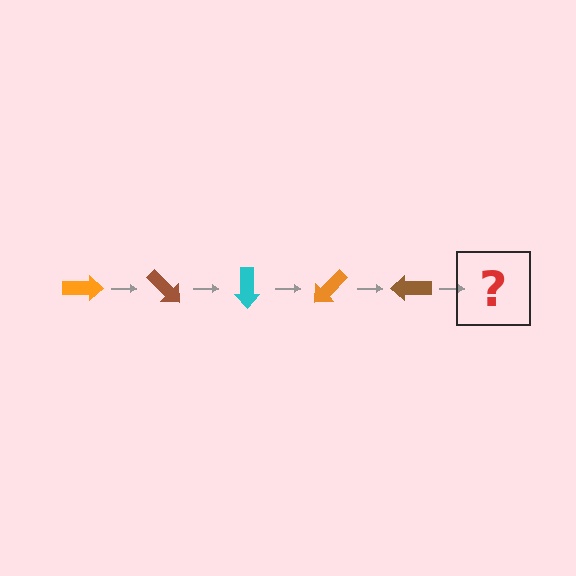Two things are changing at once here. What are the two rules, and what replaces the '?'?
The two rules are that it rotates 45 degrees each step and the color cycles through orange, brown, and cyan. The '?' should be a cyan arrow, rotated 225 degrees from the start.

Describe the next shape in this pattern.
It should be a cyan arrow, rotated 225 degrees from the start.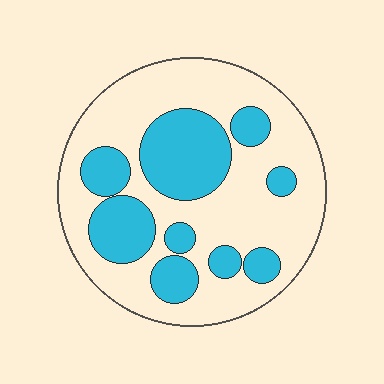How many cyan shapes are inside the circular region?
9.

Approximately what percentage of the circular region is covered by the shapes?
Approximately 35%.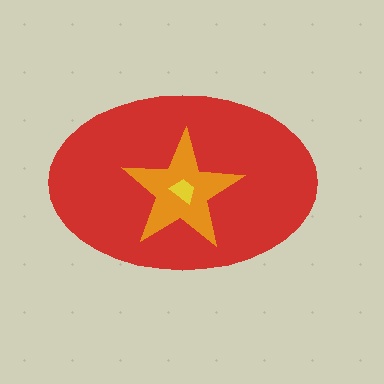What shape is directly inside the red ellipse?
The orange star.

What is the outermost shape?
The red ellipse.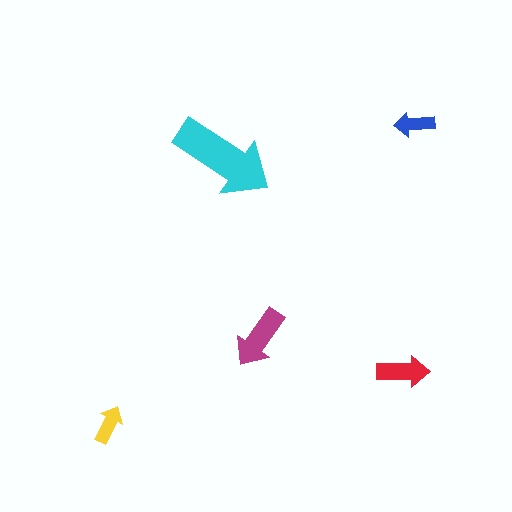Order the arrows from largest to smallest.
the cyan one, the magenta one, the red one, the blue one, the yellow one.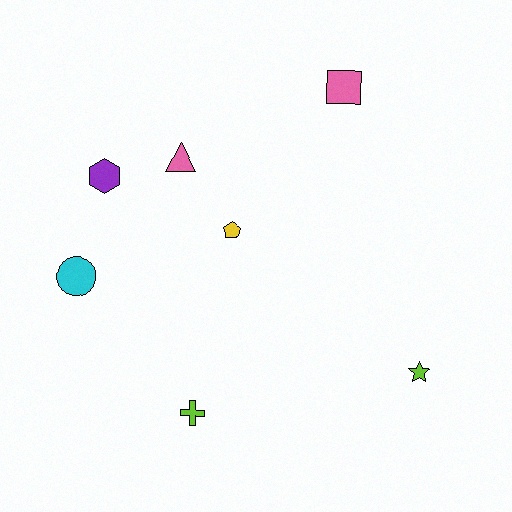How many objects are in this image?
There are 7 objects.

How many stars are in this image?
There is 1 star.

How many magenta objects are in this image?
There are no magenta objects.